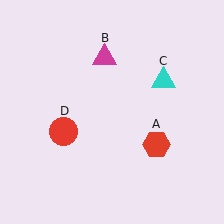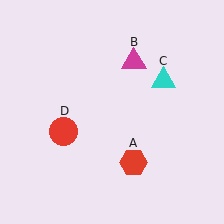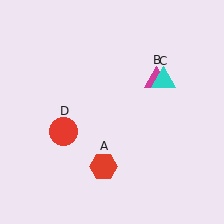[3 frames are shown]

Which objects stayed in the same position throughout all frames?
Cyan triangle (object C) and red circle (object D) remained stationary.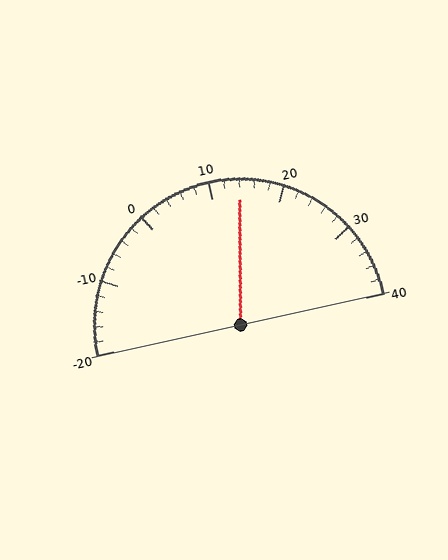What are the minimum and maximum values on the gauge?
The gauge ranges from -20 to 40.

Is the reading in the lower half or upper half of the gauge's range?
The reading is in the upper half of the range (-20 to 40).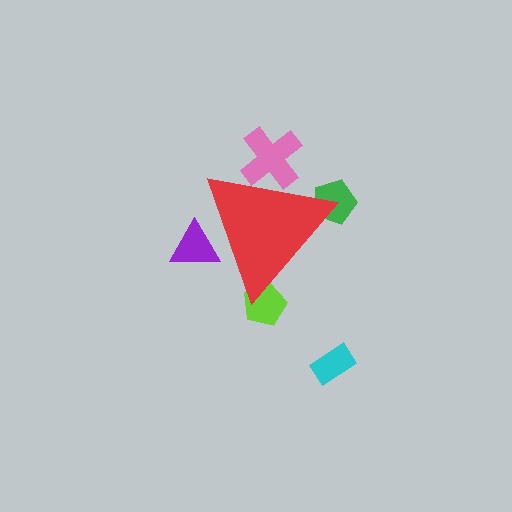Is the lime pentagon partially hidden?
Yes, the lime pentagon is partially hidden behind the red triangle.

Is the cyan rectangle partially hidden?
No, the cyan rectangle is fully visible.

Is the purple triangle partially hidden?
Yes, the purple triangle is partially hidden behind the red triangle.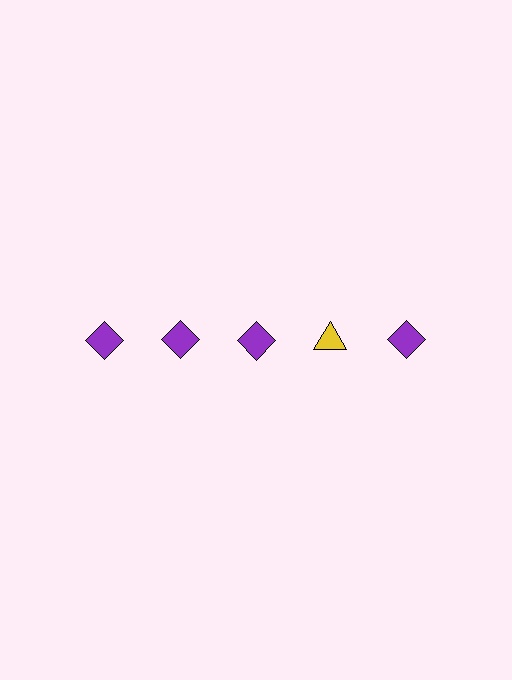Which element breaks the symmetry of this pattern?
The yellow triangle in the top row, second from right column breaks the symmetry. All other shapes are purple diamonds.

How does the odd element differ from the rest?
It differs in both color (yellow instead of purple) and shape (triangle instead of diamond).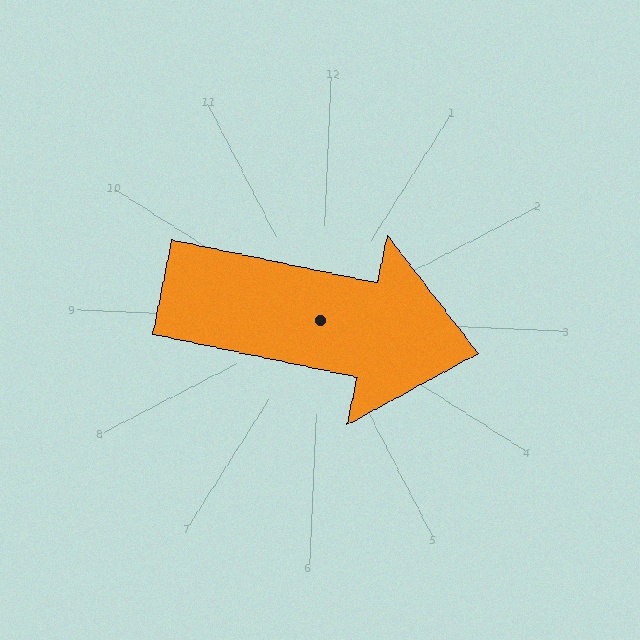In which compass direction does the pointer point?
East.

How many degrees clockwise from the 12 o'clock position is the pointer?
Approximately 99 degrees.